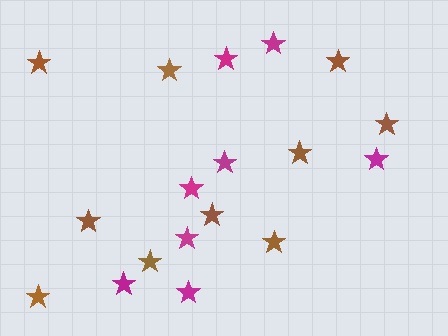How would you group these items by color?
There are 2 groups: one group of brown stars (10) and one group of magenta stars (8).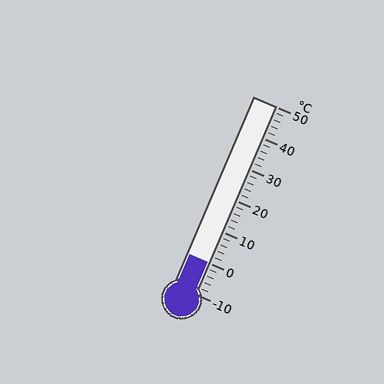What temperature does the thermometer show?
The thermometer shows approximately 0°C.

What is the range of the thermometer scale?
The thermometer scale ranges from -10°C to 50°C.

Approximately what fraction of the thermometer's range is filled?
The thermometer is filled to approximately 15% of its range.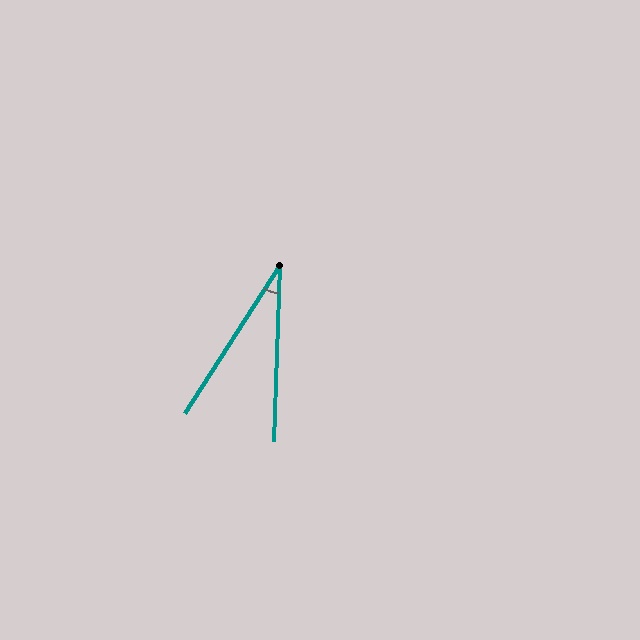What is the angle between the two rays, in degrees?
Approximately 31 degrees.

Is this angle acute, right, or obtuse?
It is acute.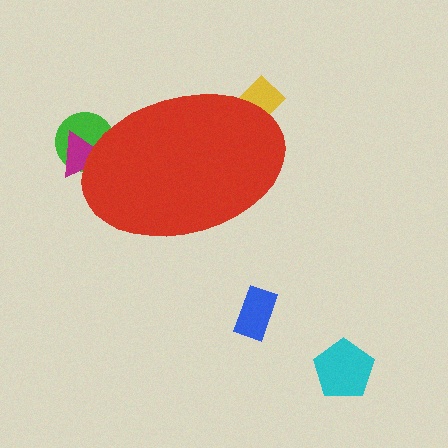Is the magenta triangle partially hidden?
Yes, the magenta triangle is partially hidden behind the red ellipse.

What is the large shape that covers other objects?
A red ellipse.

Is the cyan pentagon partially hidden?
No, the cyan pentagon is fully visible.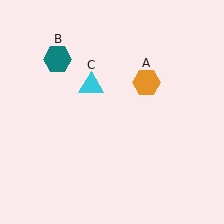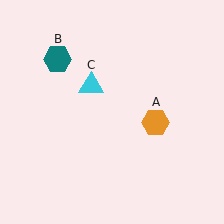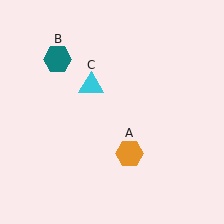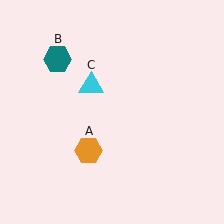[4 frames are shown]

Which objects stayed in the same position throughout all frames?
Teal hexagon (object B) and cyan triangle (object C) remained stationary.